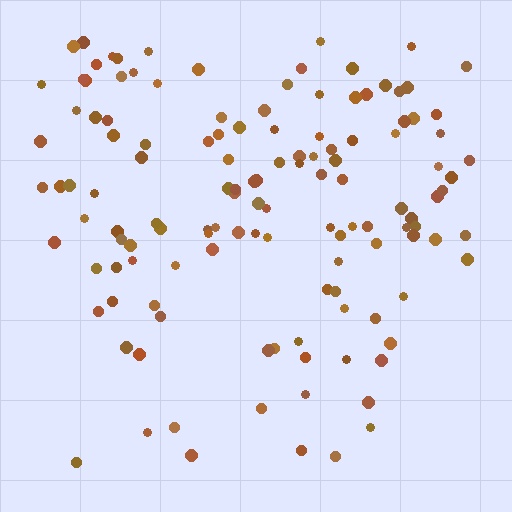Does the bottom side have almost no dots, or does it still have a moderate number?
Still a moderate number, just noticeably fewer than the top.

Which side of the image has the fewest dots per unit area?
The bottom.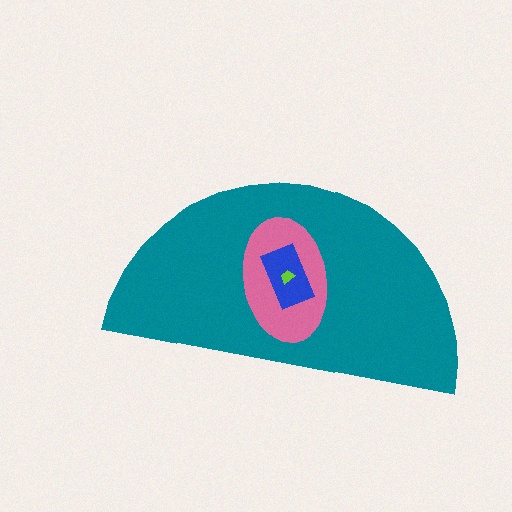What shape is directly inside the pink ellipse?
The blue rectangle.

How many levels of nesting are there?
4.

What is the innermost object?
The lime trapezoid.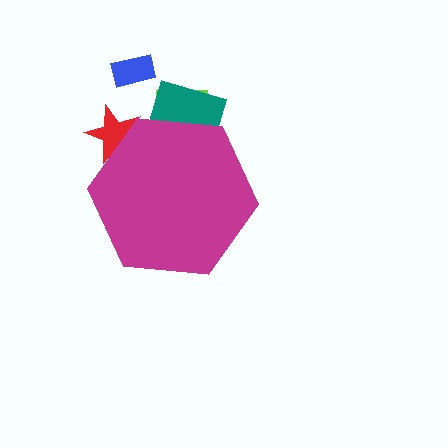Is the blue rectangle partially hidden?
No, the blue rectangle is fully visible.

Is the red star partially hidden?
Yes, the red star is partially hidden behind the magenta hexagon.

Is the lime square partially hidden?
Yes, the lime square is partially hidden behind the magenta hexagon.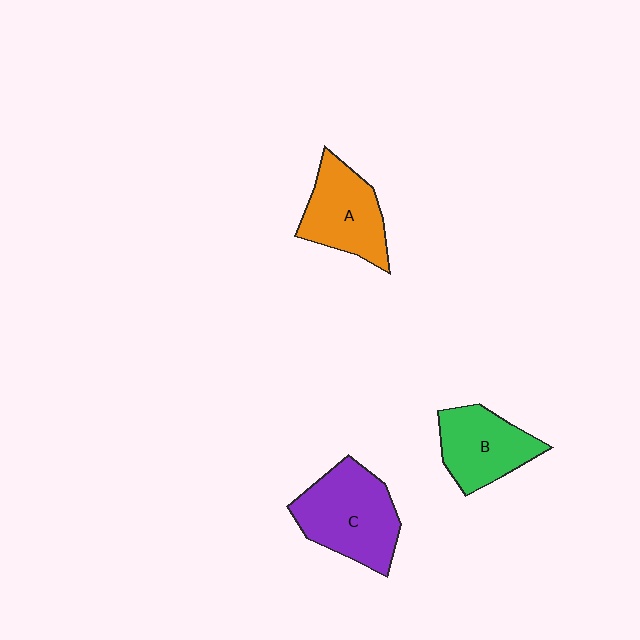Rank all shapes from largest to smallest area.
From largest to smallest: C (purple), A (orange), B (green).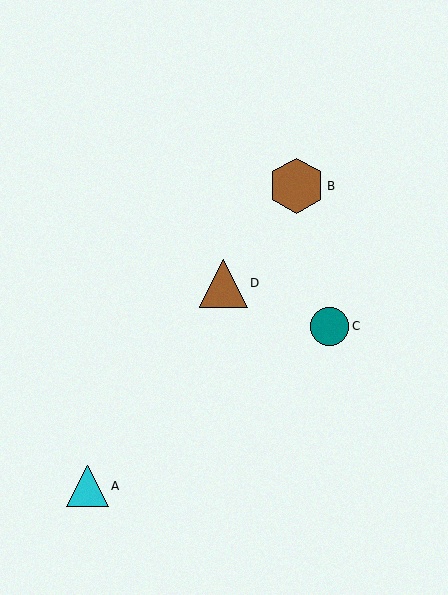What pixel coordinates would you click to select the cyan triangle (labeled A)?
Click at (88, 486) to select the cyan triangle A.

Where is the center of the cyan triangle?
The center of the cyan triangle is at (88, 486).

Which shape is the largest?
The brown hexagon (labeled B) is the largest.